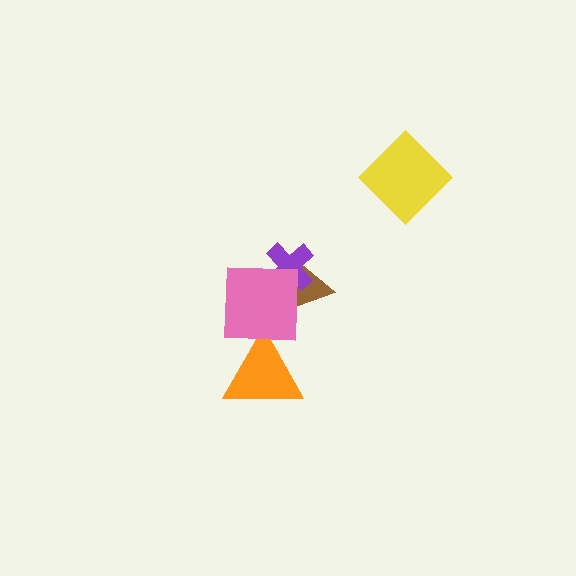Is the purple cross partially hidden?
Yes, it is partially covered by another shape.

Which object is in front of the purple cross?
The pink square is in front of the purple cross.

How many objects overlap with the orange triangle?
1 object overlaps with the orange triangle.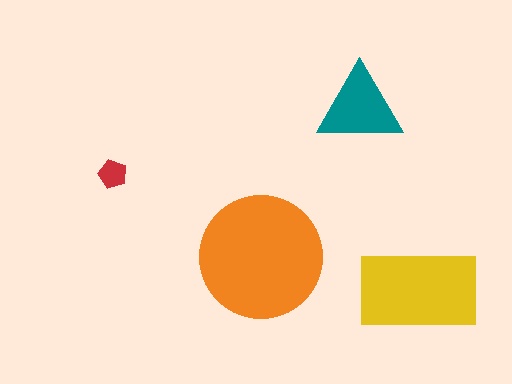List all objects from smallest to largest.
The red pentagon, the teal triangle, the yellow rectangle, the orange circle.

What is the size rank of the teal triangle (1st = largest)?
3rd.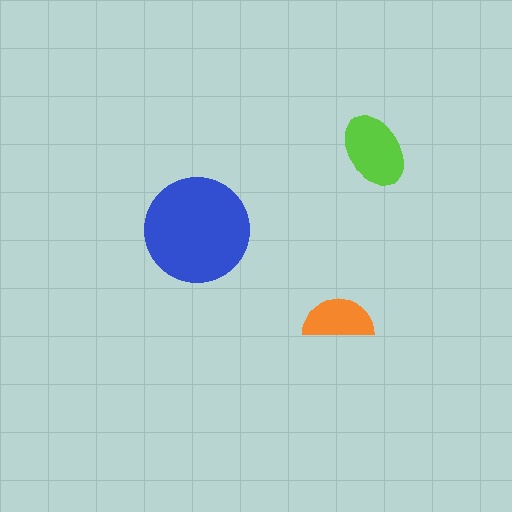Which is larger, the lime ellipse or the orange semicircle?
The lime ellipse.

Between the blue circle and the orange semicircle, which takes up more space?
The blue circle.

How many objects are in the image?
There are 3 objects in the image.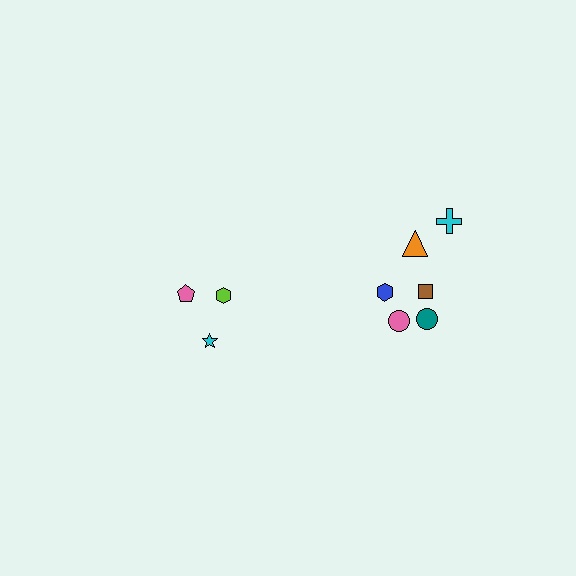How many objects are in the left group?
There are 3 objects.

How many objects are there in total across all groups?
There are 9 objects.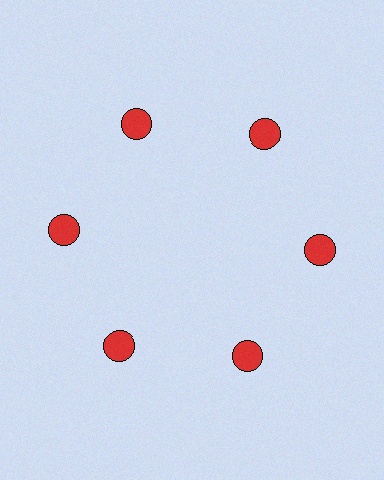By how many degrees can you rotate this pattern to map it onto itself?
The pattern maps onto itself every 60 degrees of rotation.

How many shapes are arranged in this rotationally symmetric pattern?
There are 6 shapes, arranged in 6 groups of 1.